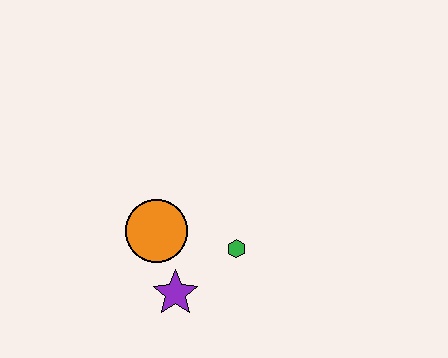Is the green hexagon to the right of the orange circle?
Yes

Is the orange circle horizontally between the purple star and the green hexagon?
No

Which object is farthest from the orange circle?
The green hexagon is farthest from the orange circle.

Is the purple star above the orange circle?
No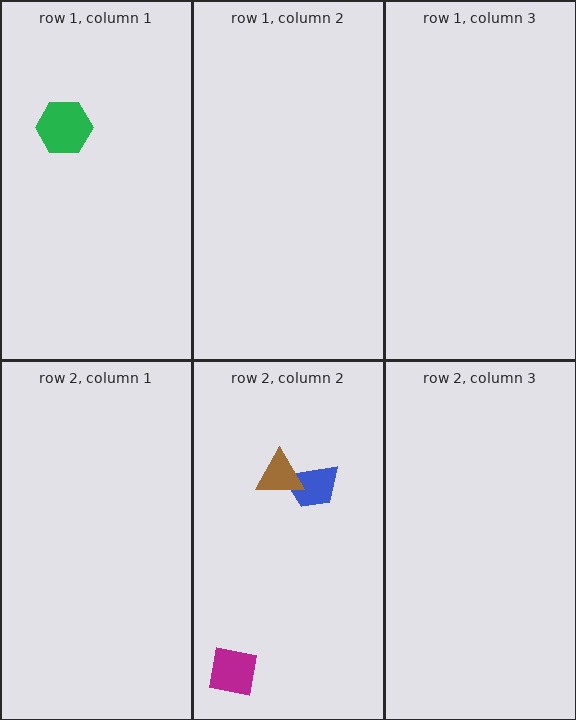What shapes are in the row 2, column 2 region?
The blue trapezoid, the brown triangle, the magenta square.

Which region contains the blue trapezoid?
The row 2, column 2 region.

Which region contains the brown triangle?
The row 2, column 2 region.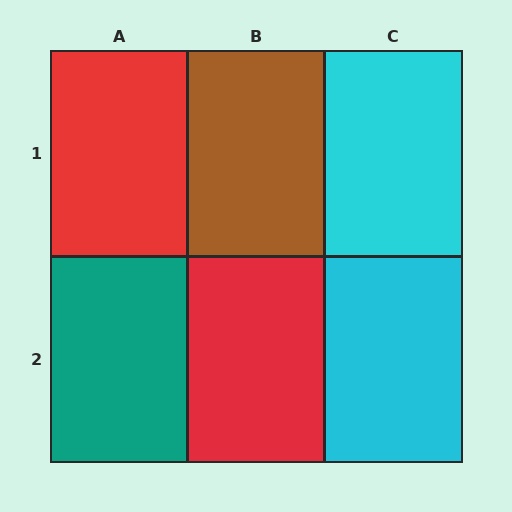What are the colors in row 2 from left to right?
Teal, red, cyan.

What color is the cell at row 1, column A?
Red.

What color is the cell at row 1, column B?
Brown.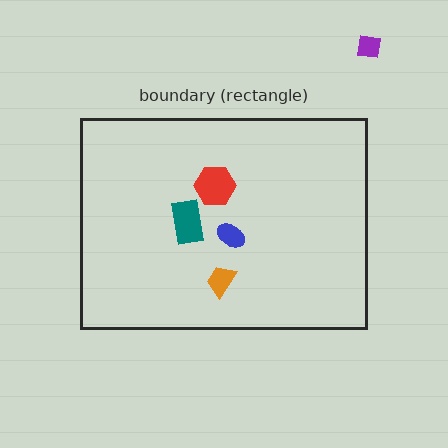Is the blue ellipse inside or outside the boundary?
Inside.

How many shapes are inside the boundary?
4 inside, 1 outside.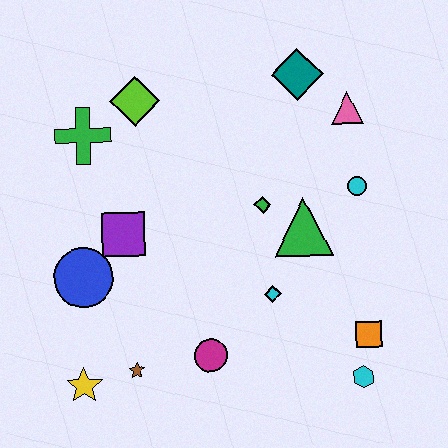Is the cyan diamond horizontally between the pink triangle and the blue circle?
Yes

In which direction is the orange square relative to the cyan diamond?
The orange square is to the right of the cyan diamond.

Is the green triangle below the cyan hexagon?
No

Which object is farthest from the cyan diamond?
The green cross is farthest from the cyan diamond.